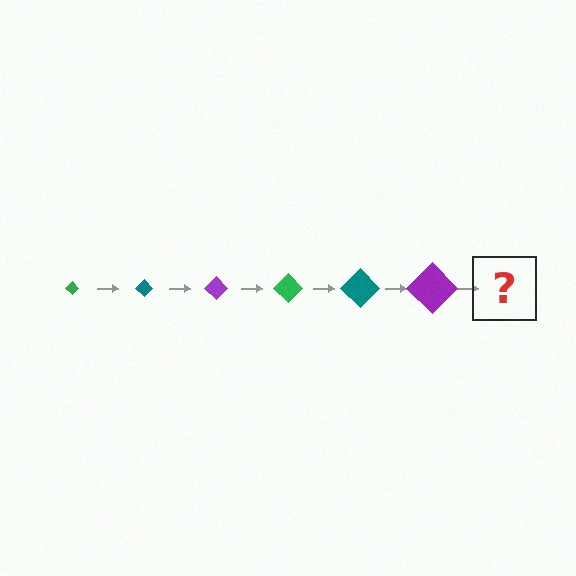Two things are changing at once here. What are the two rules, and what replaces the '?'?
The two rules are that the diamond grows larger each step and the color cycles through green, teal, and purple. The '?' should be a green diamond, larger than the previous one.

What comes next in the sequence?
The next element should be a green diamond, larger than the previous one.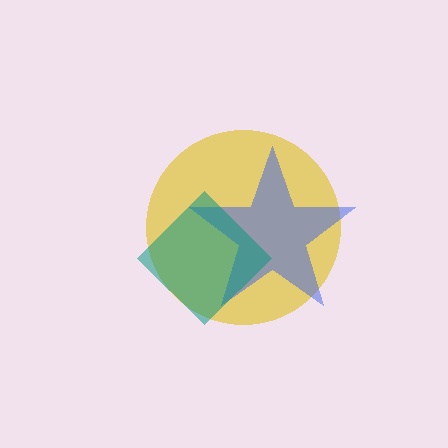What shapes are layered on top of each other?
The layered shapes are: a yellow circle, a blue star, a teal diamond.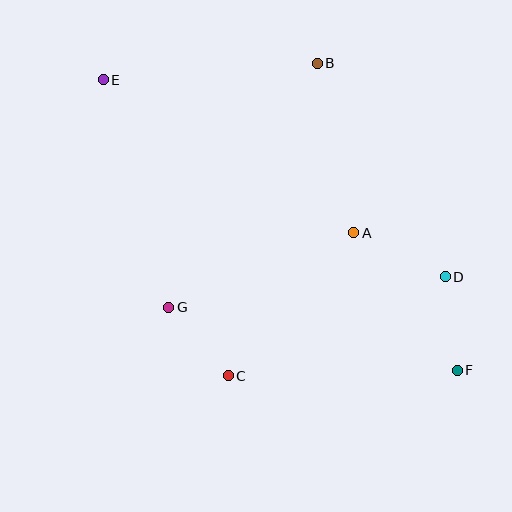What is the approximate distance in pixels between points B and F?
The distance between B and F is approximately 337 pixels.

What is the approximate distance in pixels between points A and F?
The distance between A and F is approximately 172 pixels.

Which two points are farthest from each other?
Points E and F are farthest from each other.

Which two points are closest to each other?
Points C and G are closest to each other.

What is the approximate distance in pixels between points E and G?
The distance between E and G is approximately 237 pixels.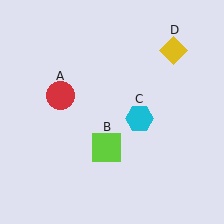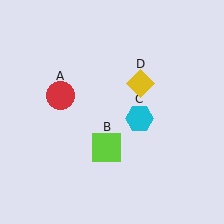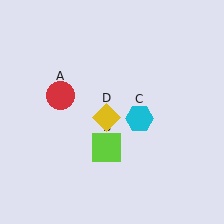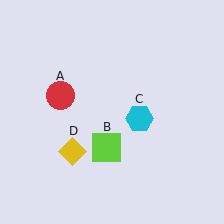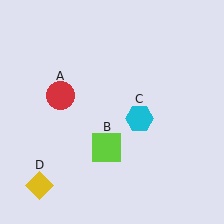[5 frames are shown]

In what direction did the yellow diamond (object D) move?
The yellow diamond (object D) moved down and to the left.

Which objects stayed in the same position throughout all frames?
Red circle (object A) and lime square (object B) and cyan hexagon (object C) remained stationary.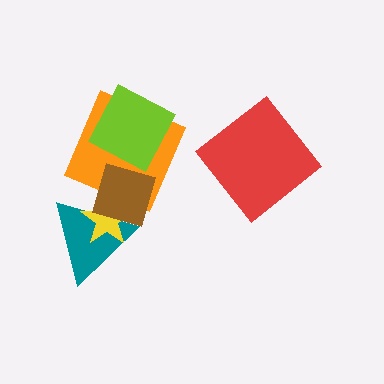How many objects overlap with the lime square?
1 object overlaps with the lime square.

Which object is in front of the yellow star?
The brown diamond is in front of the yellow star.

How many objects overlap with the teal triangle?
2 objects overlap with the teal triangle.